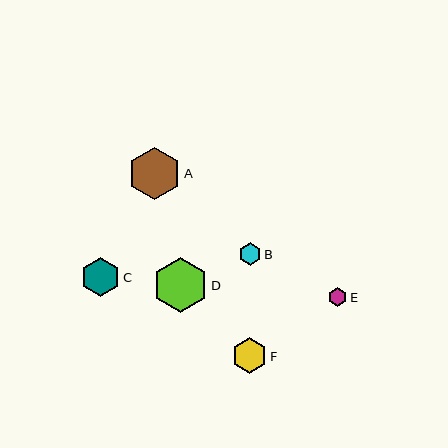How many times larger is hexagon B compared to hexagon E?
Hexagon B is approximately 1.2 times the size of hexagon E.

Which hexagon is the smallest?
Hexagon E is the smallest with a size of approximately 19 pixels.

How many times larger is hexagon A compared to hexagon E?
Hexagon A is approximately 2.8 times the size of hexagon E.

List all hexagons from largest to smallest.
From largest to smallest: D, A, C, F, B, E.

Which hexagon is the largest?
Hexagon D is the largest with a size of approximately 55 pixels.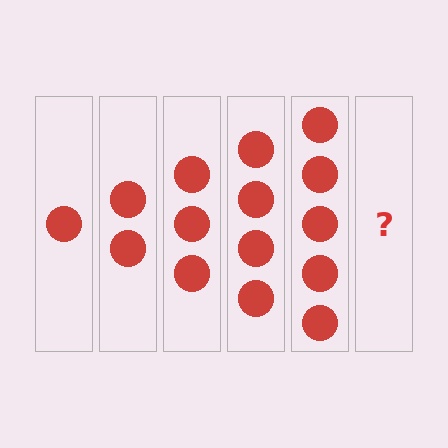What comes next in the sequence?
The next element should be 6 circles.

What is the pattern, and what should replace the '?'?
The pattern is that each step adds one more circle. The '?' should be 6 circles.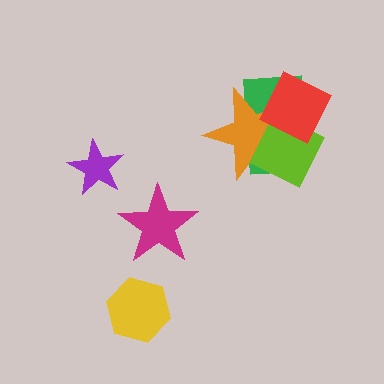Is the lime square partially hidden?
Yes, it is partially covered by another shape.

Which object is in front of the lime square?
The red diamond is in front of the lime square.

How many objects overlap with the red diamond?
3 objects overlap with the red diamond.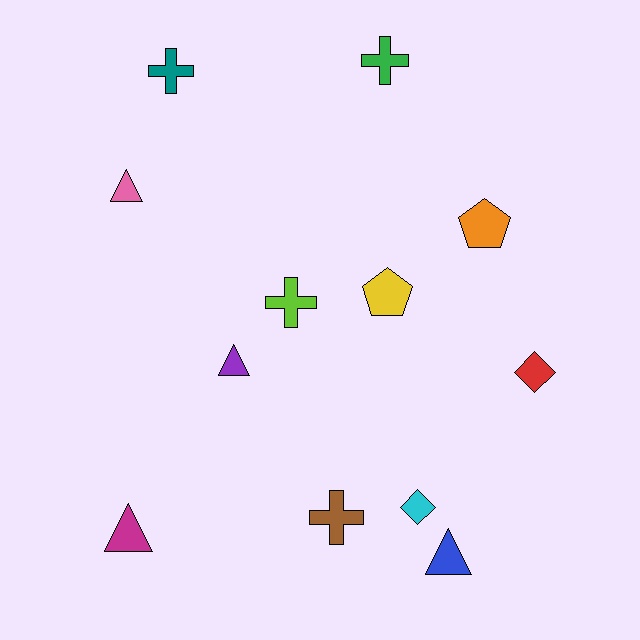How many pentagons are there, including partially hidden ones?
There are 2 pentagons.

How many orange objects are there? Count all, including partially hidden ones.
There is 1 orange object.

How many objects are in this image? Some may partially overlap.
There are 12 objects.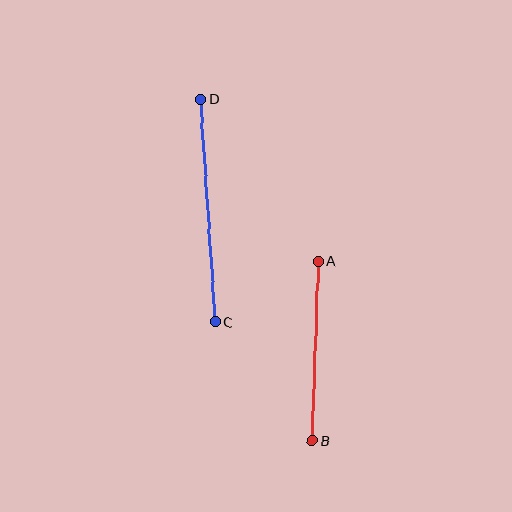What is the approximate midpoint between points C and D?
The midpoint is at approximately (208, 211) pixels.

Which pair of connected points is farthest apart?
Points C and D are farthest apart.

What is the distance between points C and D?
The distance is approximately 224 pixels.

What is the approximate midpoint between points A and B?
The midpoint is at approximately (315, 351) pixels.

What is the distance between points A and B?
The distance is approximately 180 pixels.